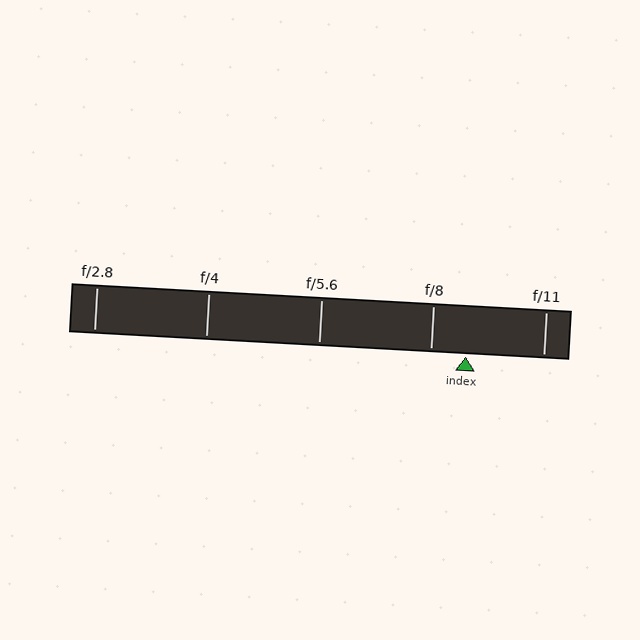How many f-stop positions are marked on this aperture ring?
There are 5 f-stop positions marked.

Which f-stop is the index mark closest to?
The index mark is closest to f/8.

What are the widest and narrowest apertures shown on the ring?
The widest aperture shown is f/2.8 and the narrowest is f/11.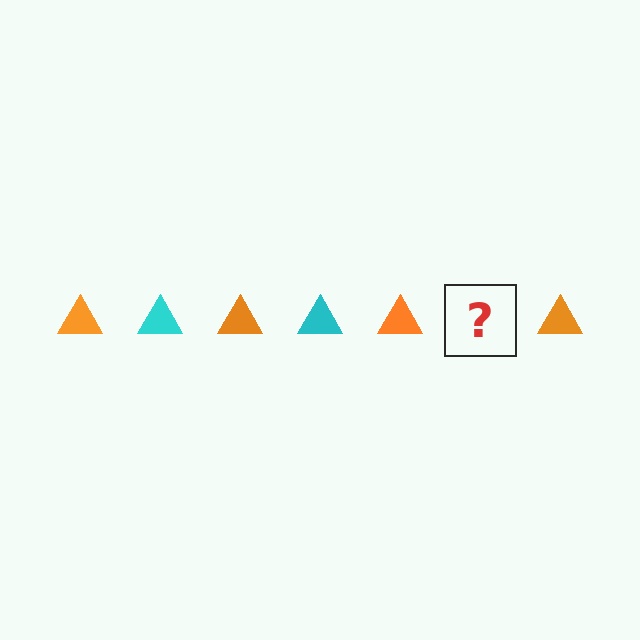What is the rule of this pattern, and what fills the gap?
The rule is that the pattern cycles through orange, cyan triangles. The gap should be filled with a cyan triangle.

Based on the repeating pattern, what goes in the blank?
The blank should be a cyan triangle.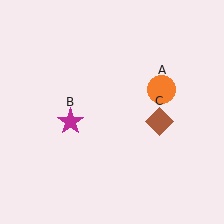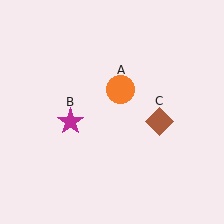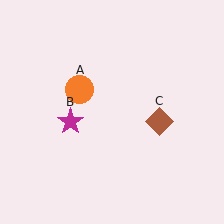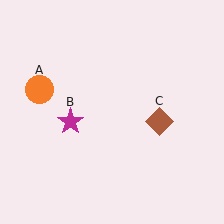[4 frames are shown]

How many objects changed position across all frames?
1 object changed position: orange circle (object A).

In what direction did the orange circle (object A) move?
The orange circle (object A) moved left.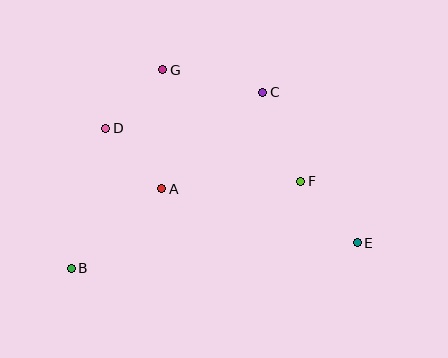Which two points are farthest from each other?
Points B and E are farthest from each other.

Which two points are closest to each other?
Points D and G are closest to each other.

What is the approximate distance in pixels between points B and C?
The distance between B and C is approximately 260 pixels.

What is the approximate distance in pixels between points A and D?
The distance between A and D is approximately 82 pixels.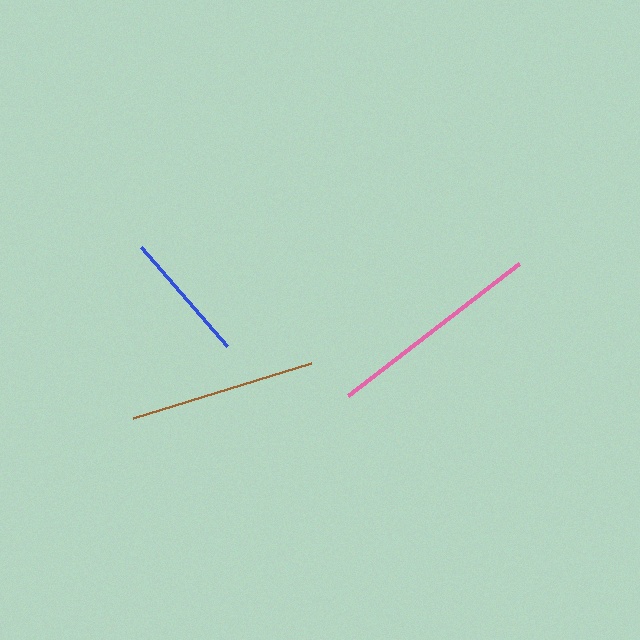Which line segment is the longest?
The pink line is the longest at approximately 216 pixels.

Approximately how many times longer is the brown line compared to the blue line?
The brown line is approximately 1.4 times the length of the blue line.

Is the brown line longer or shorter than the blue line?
The brown line is longer than the blue line.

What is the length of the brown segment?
The brown segment is approximately 186 pixels long.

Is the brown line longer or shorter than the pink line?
The pink line is longer than the brown line.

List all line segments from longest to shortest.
From longest to shortest: pink, brown, blue.